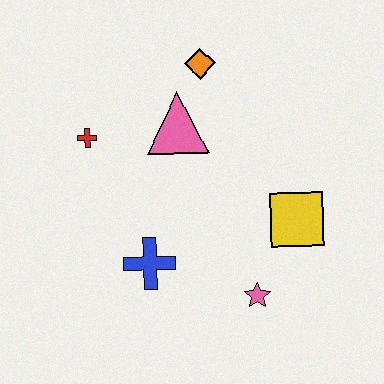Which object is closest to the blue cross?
The pink star is closest to the blue cross.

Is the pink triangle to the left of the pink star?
Yes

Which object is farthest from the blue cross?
The orange diamond is farthest from the blue cross.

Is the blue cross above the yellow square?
No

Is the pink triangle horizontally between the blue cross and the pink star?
Yes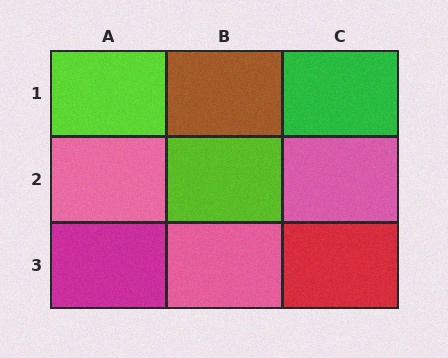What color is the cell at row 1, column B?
Brown.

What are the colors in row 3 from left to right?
Magenta, pink, red.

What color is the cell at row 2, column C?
Pink.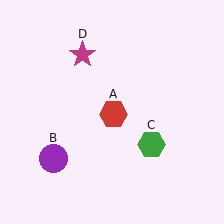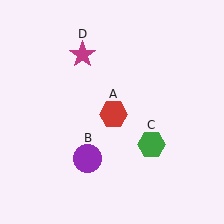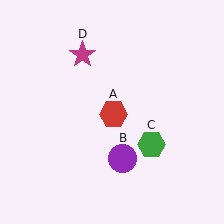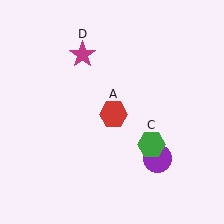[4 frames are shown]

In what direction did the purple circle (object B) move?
The purple circle (object B) moved right.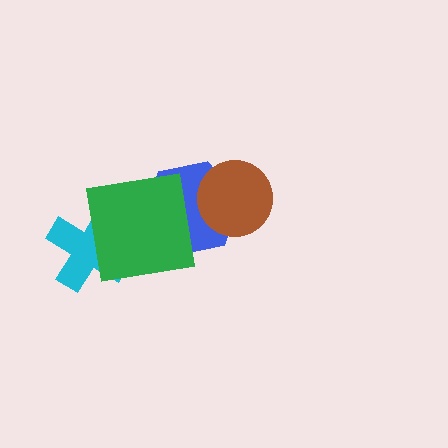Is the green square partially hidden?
No, no other shape covers it.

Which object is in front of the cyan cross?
The green square is in front of the cyan cross.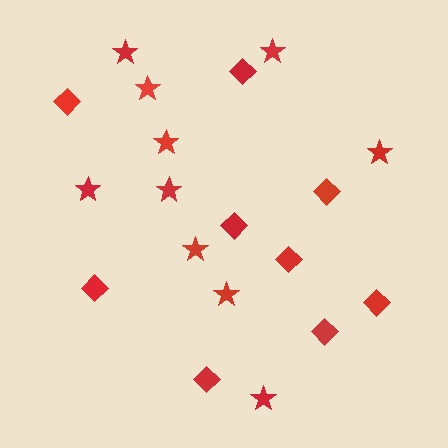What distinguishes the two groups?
There are 2 groups: one group of stars (10) and one group of diamonds (9).